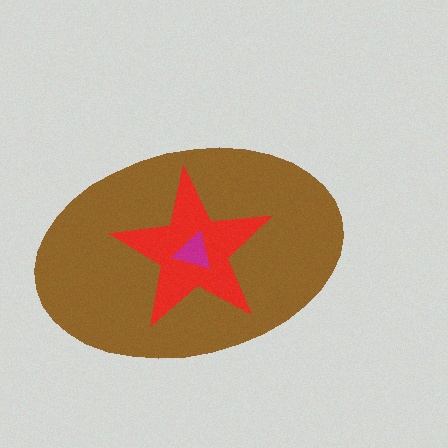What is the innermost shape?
The magenta triangle.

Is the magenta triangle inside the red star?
Yes.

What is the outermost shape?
The brown ellipse.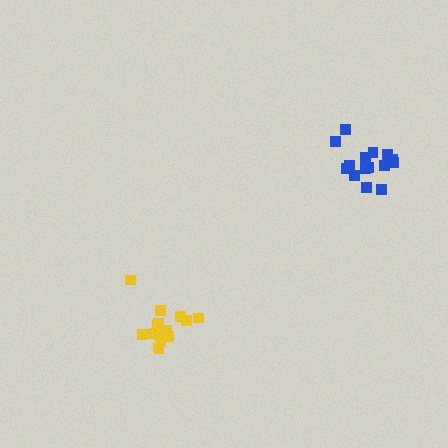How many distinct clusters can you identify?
There are 2 distinct clusters.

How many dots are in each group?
Group 1: 14 dots, Group 2: 15 dots (29 total).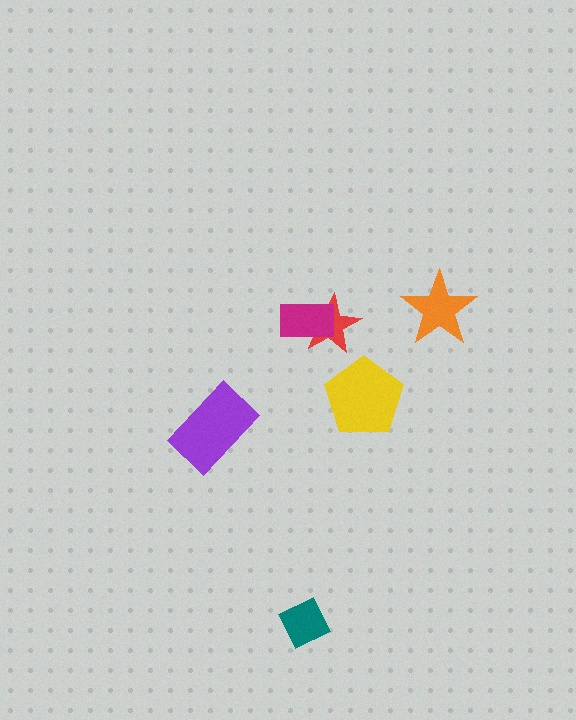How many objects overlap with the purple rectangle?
0 objects overlap with the purple rectangle.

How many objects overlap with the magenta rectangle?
1 object overlaps with the magenta rectangle.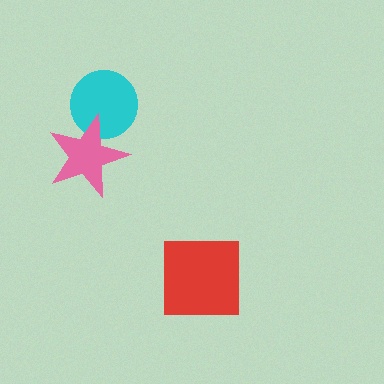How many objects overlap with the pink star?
1 object overlaps with the pink star.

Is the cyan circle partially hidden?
Yes, it is partially covered by another shape.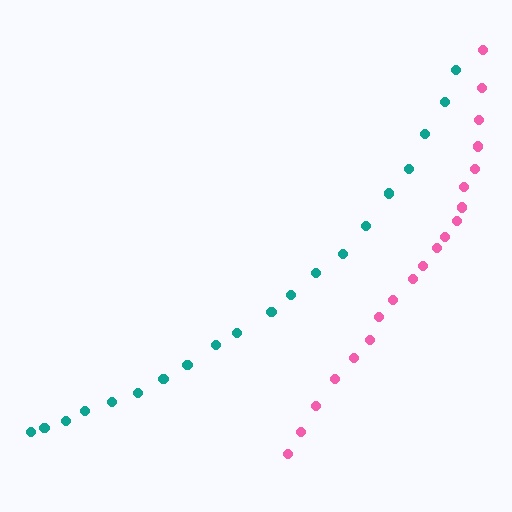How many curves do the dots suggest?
There are 2 distinct paths.